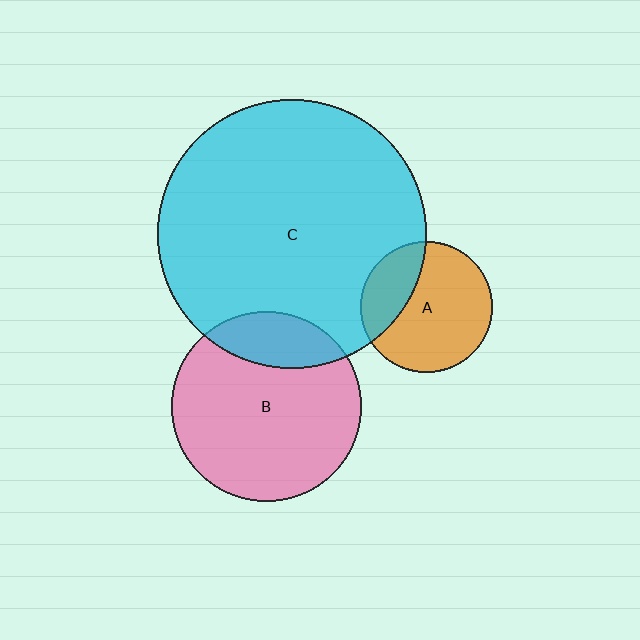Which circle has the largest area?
Circle C (cyan).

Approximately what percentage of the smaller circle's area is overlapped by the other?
Approximately 30%.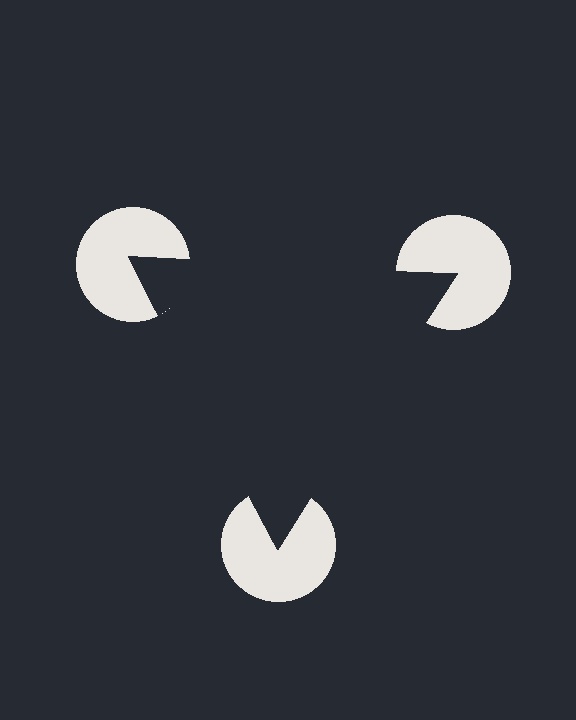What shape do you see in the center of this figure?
An illusory triangle — its edges are inferred from the aligned wedge cuts in the pac-man discs, not physically drawn.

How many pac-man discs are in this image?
There are 3 — one at each vertex of the illusory triangle.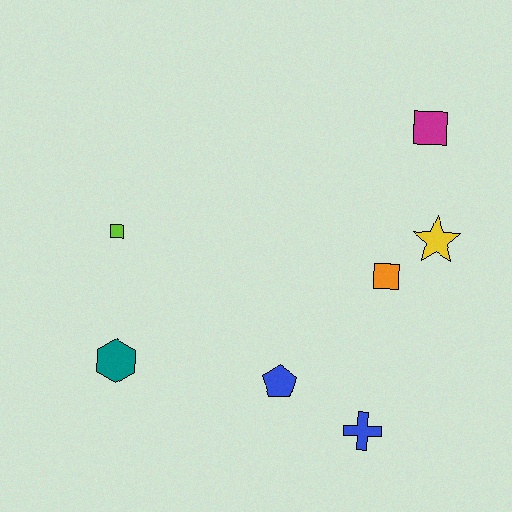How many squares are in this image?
There are 3 squares.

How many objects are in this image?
There are 7 objects.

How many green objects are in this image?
There are no green objects.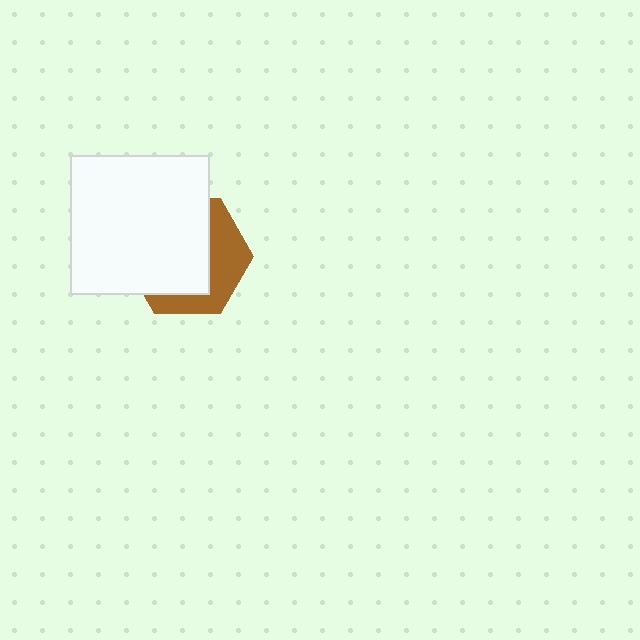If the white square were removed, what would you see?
You would see the complete brown hexagon.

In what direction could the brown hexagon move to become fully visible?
The brown hexagon could move toward the lower-right. That would shift it out from behind the white square entirely.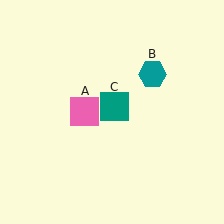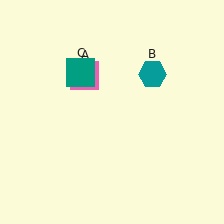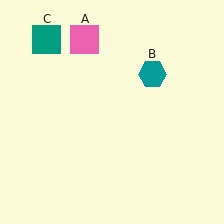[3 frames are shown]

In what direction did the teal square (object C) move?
The teal square (object C) moved up and to the left.